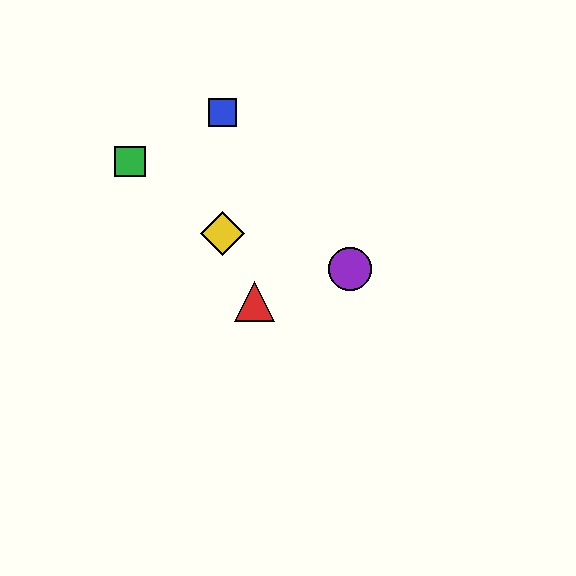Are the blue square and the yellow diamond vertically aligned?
Yes, both are at x≈222.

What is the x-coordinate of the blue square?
The blue square is at x≈222.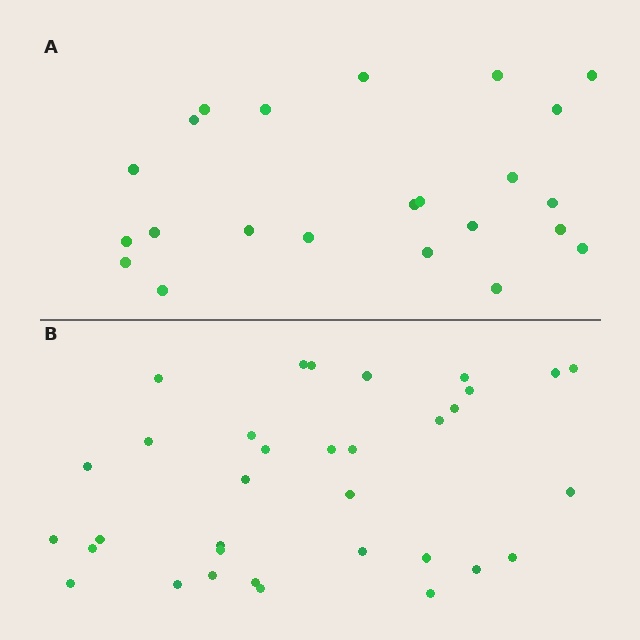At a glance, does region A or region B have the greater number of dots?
Region B (the bottom region) has more dots.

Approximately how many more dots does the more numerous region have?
Region B has roughly 12 or so more dots than region A.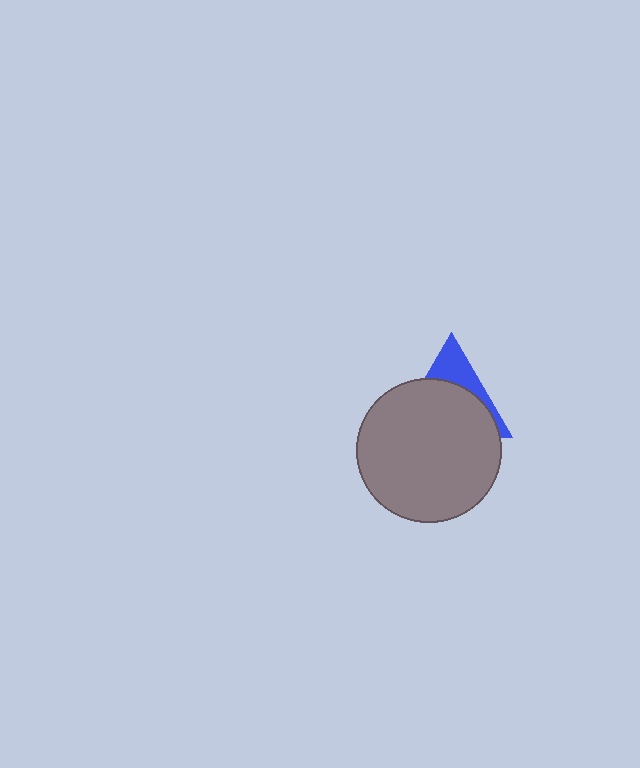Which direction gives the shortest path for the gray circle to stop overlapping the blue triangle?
Moving down gives the shortest separation.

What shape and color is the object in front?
The object in front is a gray circle.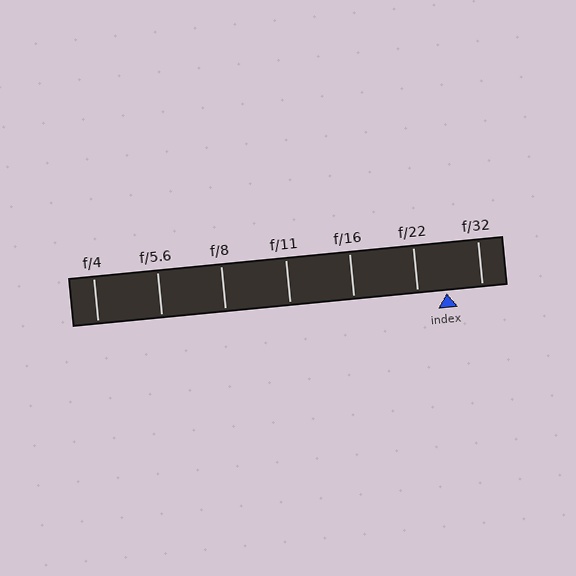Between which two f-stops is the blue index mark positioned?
The index mark is between f/22 and f/32.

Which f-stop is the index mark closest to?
The index mark is closest to f/22.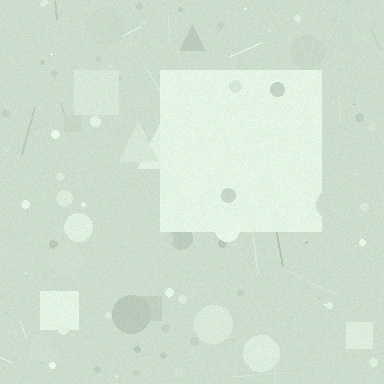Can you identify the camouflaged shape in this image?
The camouflaged shape is a square.